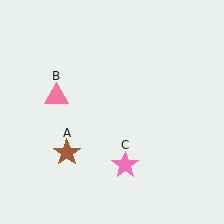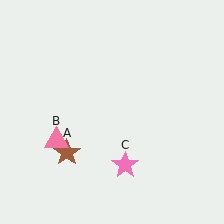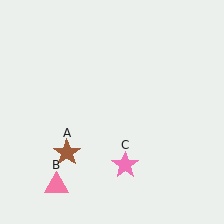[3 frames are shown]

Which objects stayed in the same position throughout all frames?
Brown star (object A) and pink star (object C) remained stationary.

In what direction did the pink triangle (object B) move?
The pink triangle (object B) moved down.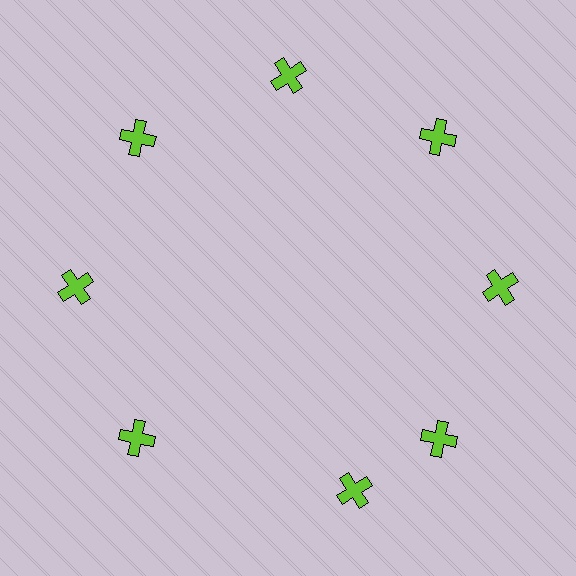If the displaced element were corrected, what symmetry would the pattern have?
It would have 8-fold rotational symmetry — the pattern would map onto itself every 45 degrees.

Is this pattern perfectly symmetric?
No. The 8 lime crosses are arranged in a ring, but one element near the 6 o'clock position is rotated out of alignment along the ring, breaking the 8-fold rotational symmetry.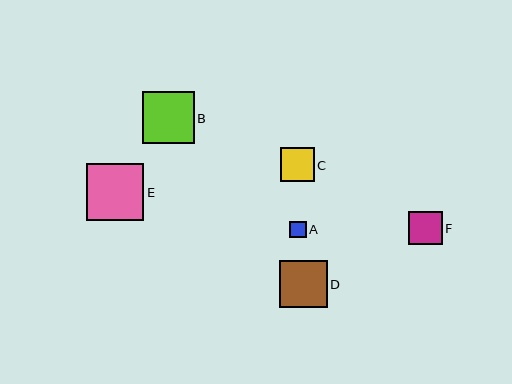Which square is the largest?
Square E is the largest with a size of approximately 57 pixels.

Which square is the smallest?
Square A is the smallest with a size of approximately 16 pixels.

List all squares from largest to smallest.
From largest to smallest: E, B, D, C, F, A.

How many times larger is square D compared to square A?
Square D is approximately 2.9 times the size of square A.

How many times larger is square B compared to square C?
Square B is approximately 1.5 times the size of square C.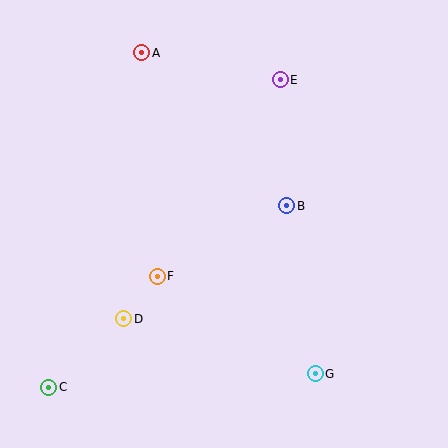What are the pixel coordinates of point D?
Point D is at (124, 319).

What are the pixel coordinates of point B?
Point B is at (287, 206).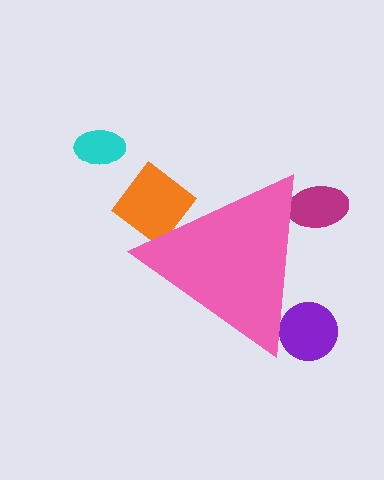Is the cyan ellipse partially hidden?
No, the cyan ellipse is fully visible.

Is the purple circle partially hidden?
Yes, the purple circle is partially hidden behind the pink triangle.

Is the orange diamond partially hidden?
Yes, the orange diamond is partially hidden behind the pink triangle.